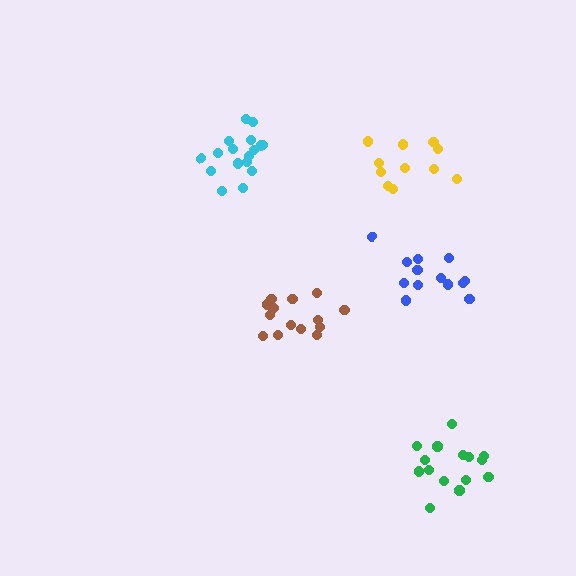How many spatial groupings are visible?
There are 5 spatial groupings.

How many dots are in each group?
Group 1: 11 dots, Group 2: 17 dots, Group 3: 15 dots, Group 4: 13 dots, Group 5: 14 dots (70 total).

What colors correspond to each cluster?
The clusters are colored: yellow, cyan, green, blue, brown.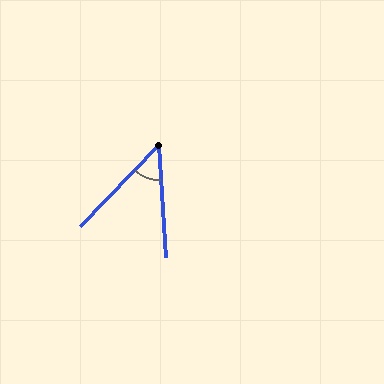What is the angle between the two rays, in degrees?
Approximately 48 degrees.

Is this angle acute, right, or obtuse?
It is acute.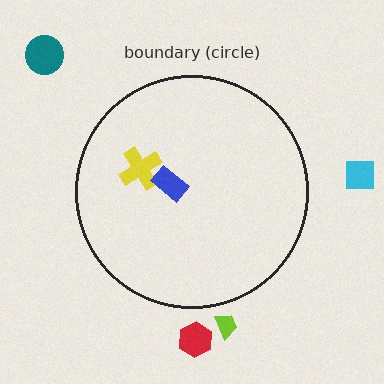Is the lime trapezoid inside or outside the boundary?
Outside.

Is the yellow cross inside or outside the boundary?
Inside.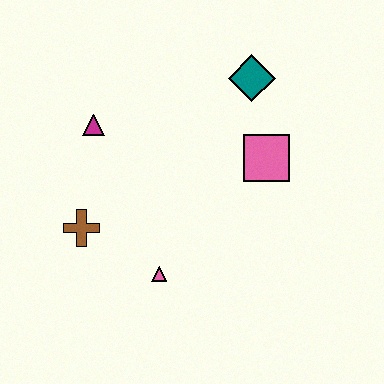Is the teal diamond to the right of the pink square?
No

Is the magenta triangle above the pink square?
Yes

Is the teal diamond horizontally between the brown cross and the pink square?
Yes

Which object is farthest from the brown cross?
The teal diamond is farthest from the brown cross.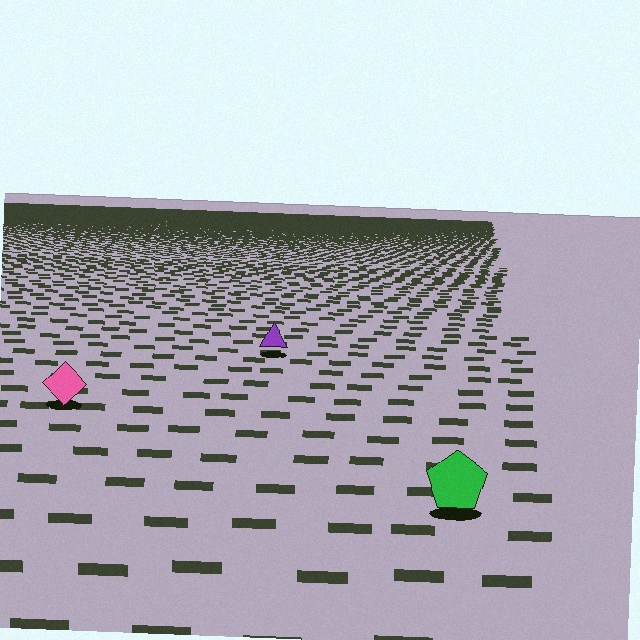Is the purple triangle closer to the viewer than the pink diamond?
No. The pink diamond is closer — you can tell from the texture gradient: the ground texture is coarser near it.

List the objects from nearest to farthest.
From nearest to farthest: the green pentagon, the pink diamond, the purple triangle.